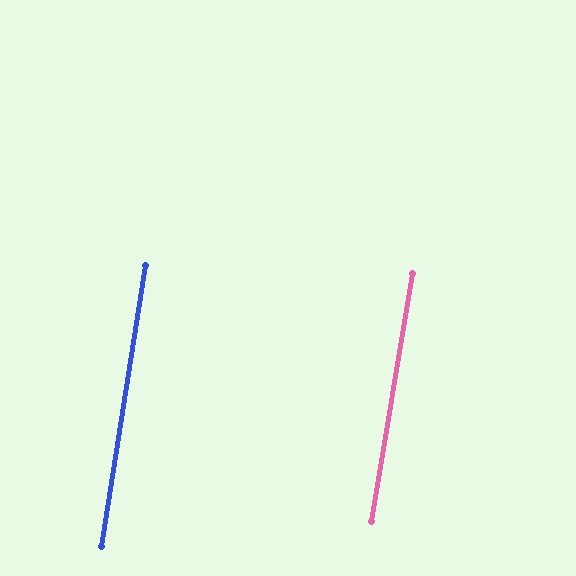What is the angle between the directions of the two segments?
Approximately 1 degree.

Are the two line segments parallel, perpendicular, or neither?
Parallel — their directions differ by only 0.7°.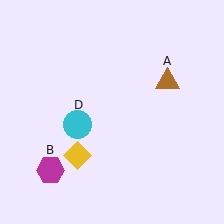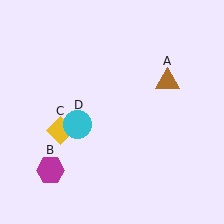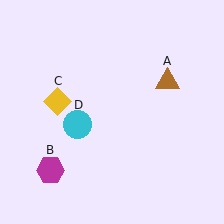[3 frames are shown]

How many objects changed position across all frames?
1 object changed position: yellow diamond (object C).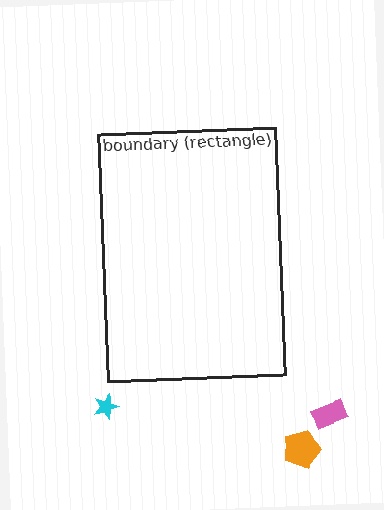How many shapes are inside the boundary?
0 inside, 3 outside.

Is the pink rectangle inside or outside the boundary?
Outside.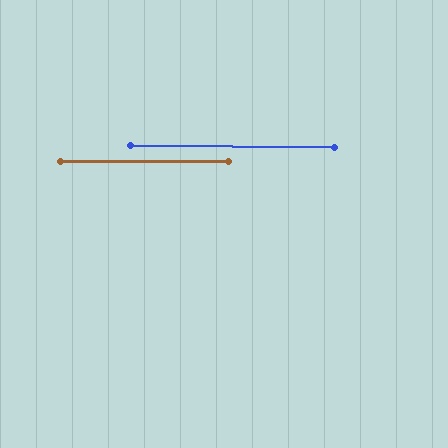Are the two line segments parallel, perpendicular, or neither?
Parallel — their directions differ by only 0.9°.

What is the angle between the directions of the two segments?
Approximately 1 degree.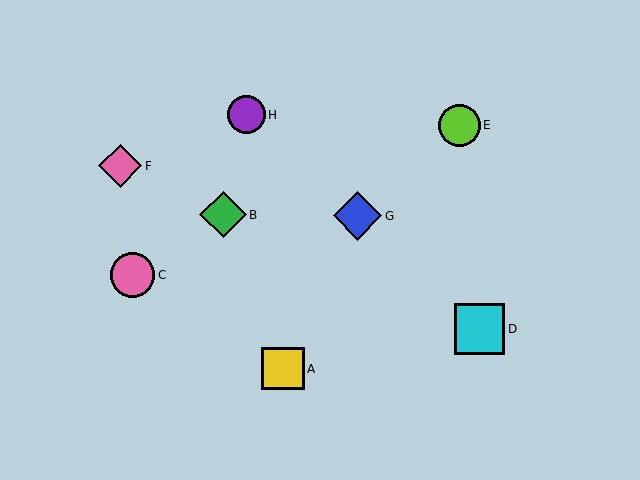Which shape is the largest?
The cyan square (labeled D) is the largest.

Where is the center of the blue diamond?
The center of the blue diamond is at (358, 216).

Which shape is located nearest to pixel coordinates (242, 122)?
The purple circle (labeled H) at (246, 115) is nearest to that location.